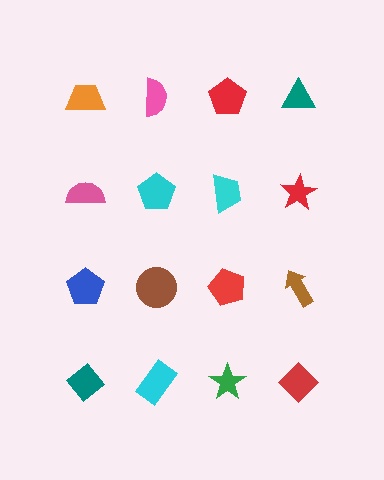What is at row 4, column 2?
A cyan rectangle.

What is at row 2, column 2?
A cyan pentagon.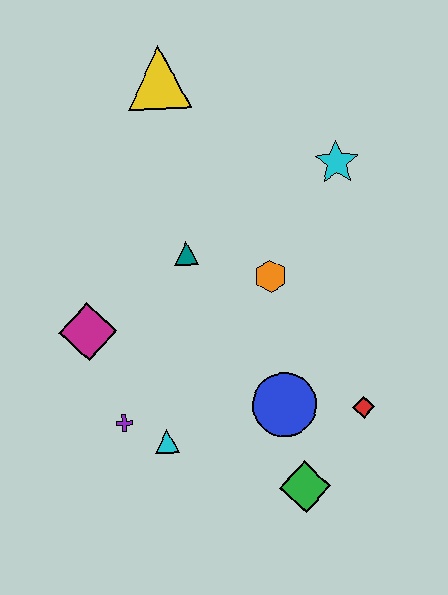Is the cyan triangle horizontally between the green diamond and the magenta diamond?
Yes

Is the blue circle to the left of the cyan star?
Yes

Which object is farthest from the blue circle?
The yellow triangle is farthest from the blue circle.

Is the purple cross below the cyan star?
Yes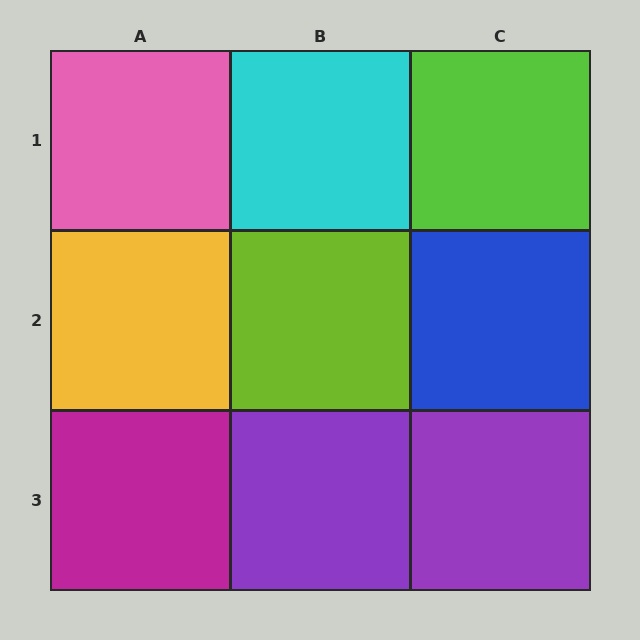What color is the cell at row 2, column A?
Yellow.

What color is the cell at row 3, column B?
Purple.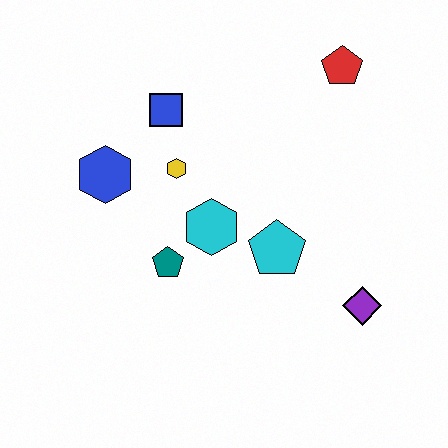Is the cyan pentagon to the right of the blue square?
Yes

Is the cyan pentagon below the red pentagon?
Yes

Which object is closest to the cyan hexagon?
The teal pentagon is closest to the cyan hexagon.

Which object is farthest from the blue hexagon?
The purple diamond is farthest from the blue hexagon.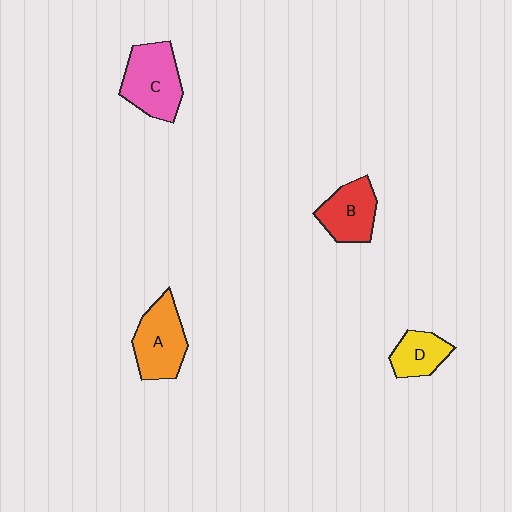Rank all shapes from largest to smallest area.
From largest to smallest: C (pink), A (orange), B (red), D (yellow).